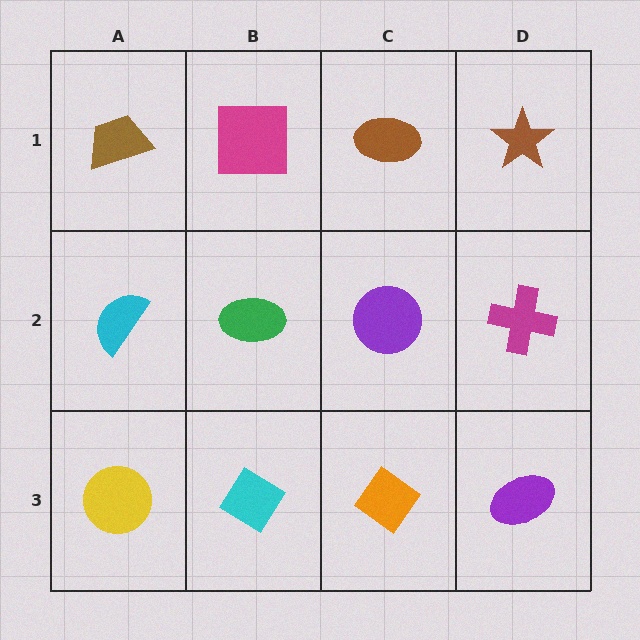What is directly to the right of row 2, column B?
A purple circle.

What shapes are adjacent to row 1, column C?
A purple circle (row 2, column C), a magenta square (row 1, column B), a brown star (row 1, column D).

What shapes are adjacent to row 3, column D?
A magenta cross (row 2, column D), an orange diamond (row 3, column C).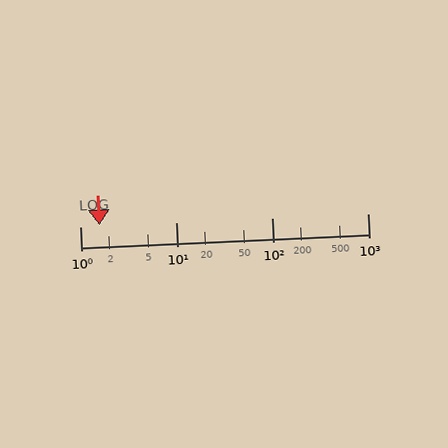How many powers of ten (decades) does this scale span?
The scale spans 3 decades, from 1 to 1000.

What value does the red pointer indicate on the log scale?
The pointer indicates approximately 1.6.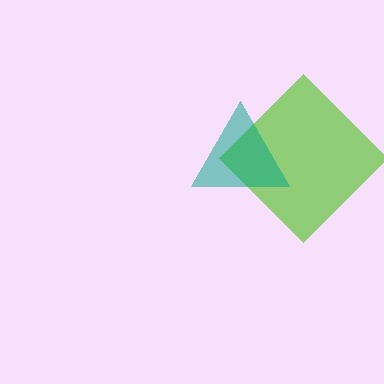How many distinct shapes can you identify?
There are 2 distinct shapes: a lime diamond, a teal triangle.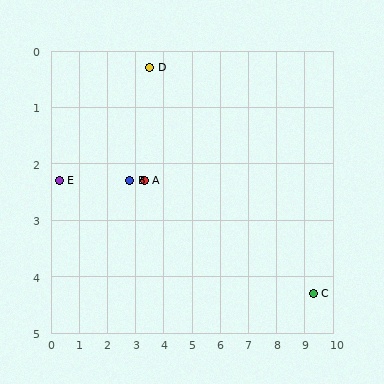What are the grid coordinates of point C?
Point C is at approximately (9.3, 4.3).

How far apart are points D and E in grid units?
Points D and E are about 3.8 grid units apart.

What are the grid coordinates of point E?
Point E is at approximately (0.3, 2.3).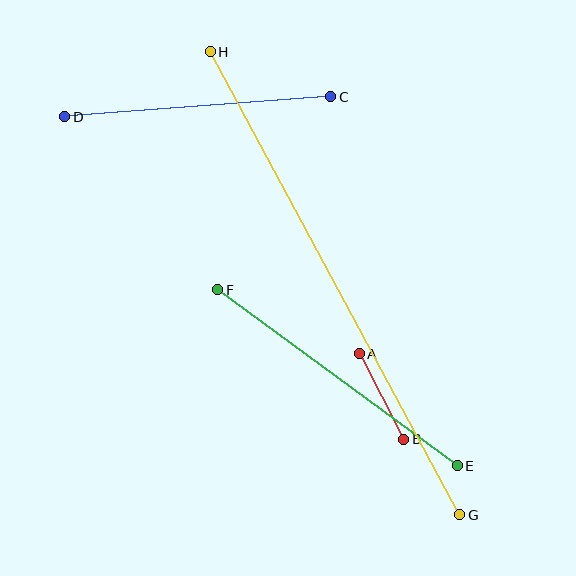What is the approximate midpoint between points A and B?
The midpoint is at approximately (381, 397) pixels.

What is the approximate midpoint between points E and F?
The midpoint is at approximately (337, 378) pixels.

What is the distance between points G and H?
The distance is approximately 526 pixels.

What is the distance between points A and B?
The distance is approximately 96 pixels.